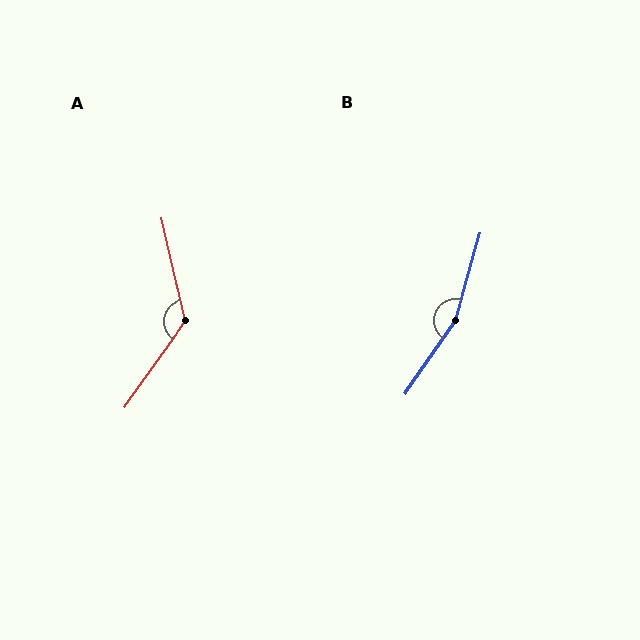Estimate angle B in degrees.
Approximately 161 degrees.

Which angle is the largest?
B, at approximately 161 degrees.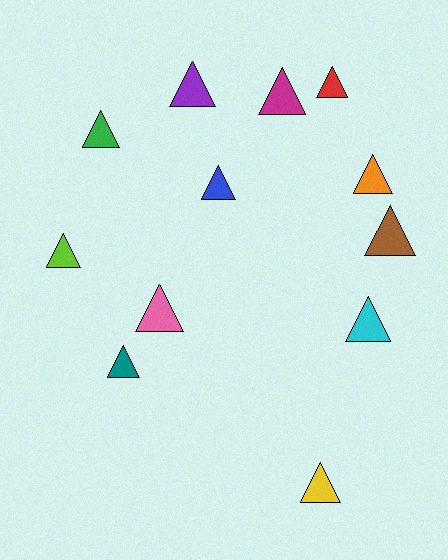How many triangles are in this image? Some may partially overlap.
There are 12 triangles.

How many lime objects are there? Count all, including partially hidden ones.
There is 1 lime object.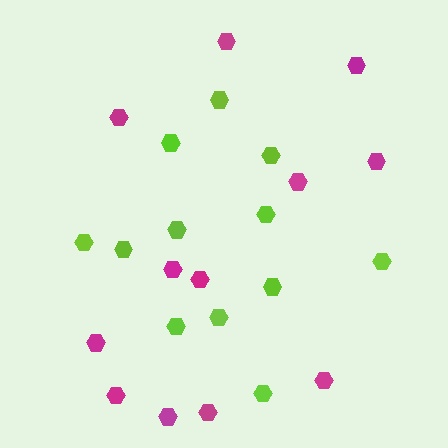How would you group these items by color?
There are 2 groups: one group of lime hexagons (12) and one group of magenta hexagons (12).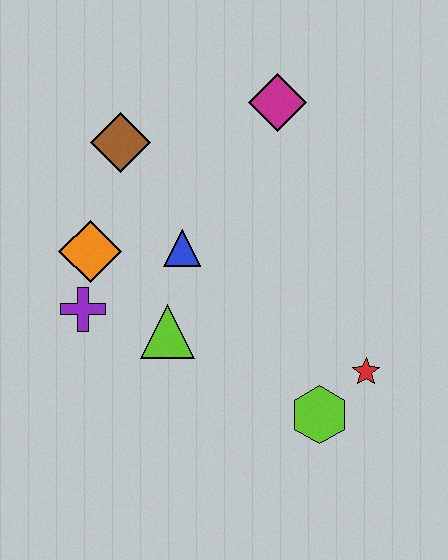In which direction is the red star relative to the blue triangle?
The red star is to the right of the blue triangle.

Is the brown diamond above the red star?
Yes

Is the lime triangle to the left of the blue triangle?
Yes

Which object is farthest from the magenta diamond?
The lime hexagon is farthest from the magenta diamond.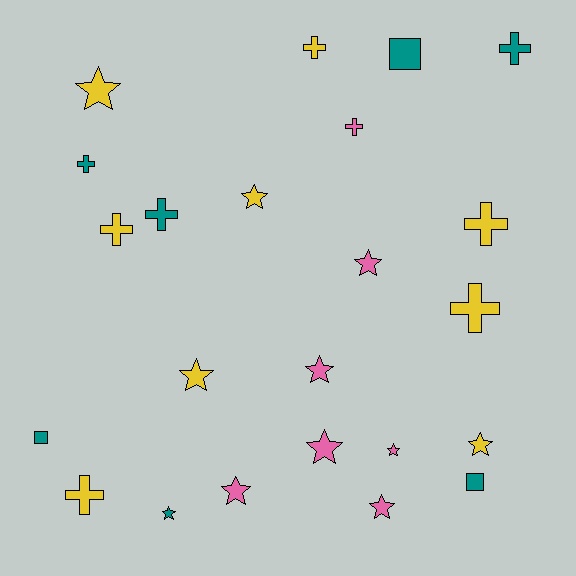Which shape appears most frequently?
Star, with 11 objects.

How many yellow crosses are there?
There are 5 yellow crosses.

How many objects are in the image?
There are 23 objects.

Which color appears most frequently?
Yellow, with 9 objects.